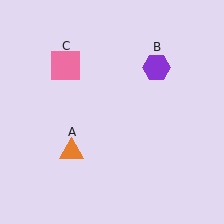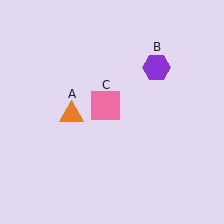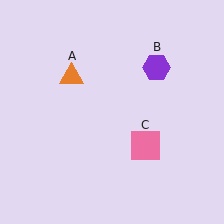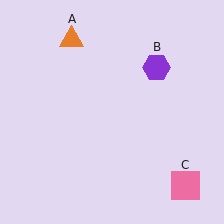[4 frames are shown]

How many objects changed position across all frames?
2 objects changed position: orange triangle (object A), pink square (object C).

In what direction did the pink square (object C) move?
The pink square (object C) moved down and to the right.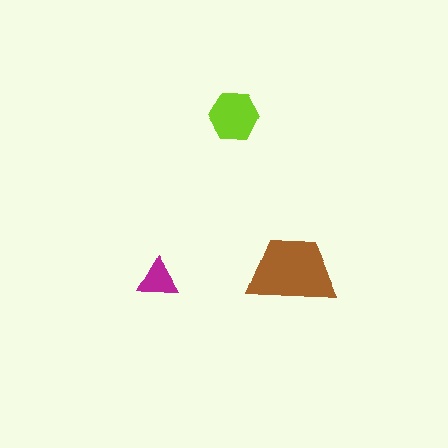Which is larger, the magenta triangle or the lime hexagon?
The lime hexagon.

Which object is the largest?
The brown trapezoid.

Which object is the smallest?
The magenta triangle.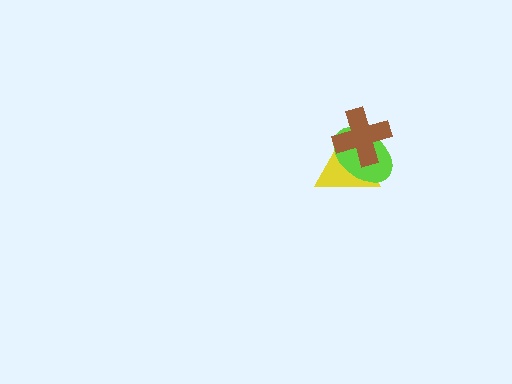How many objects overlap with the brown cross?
2 objects overlap with the brown cross.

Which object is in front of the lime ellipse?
The brown cross is in front of the lime ellipse.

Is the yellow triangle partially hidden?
Yes, it is partially covered by another shape.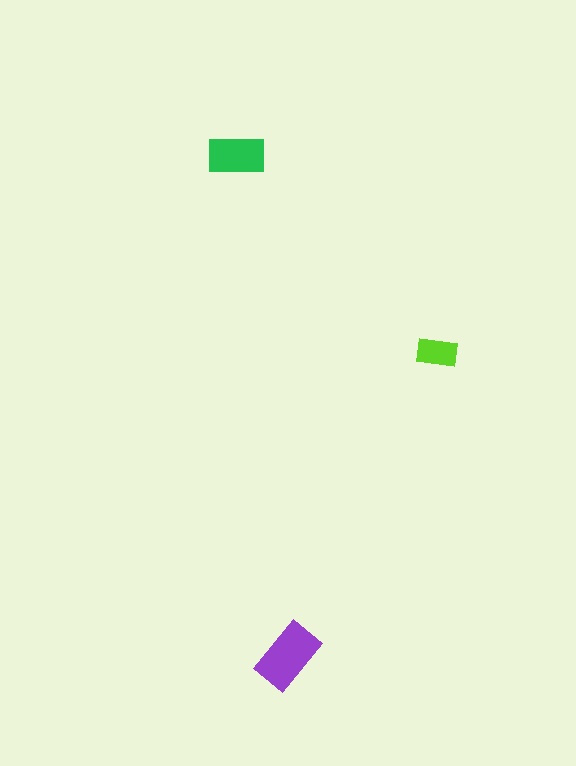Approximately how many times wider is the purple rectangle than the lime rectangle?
About 1.5 times wider.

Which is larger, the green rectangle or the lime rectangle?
The green one.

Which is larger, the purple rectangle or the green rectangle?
The purple one.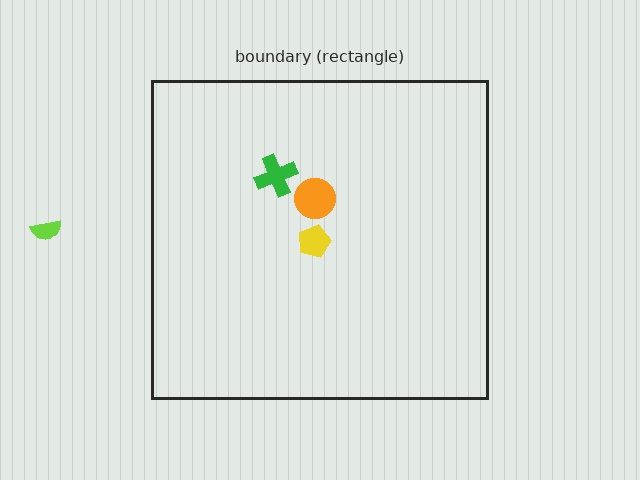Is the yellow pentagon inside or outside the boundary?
Inside.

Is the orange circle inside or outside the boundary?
Inside.